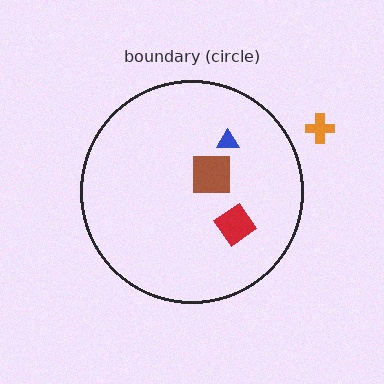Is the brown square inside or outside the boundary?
Inside.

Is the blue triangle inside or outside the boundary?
Inside.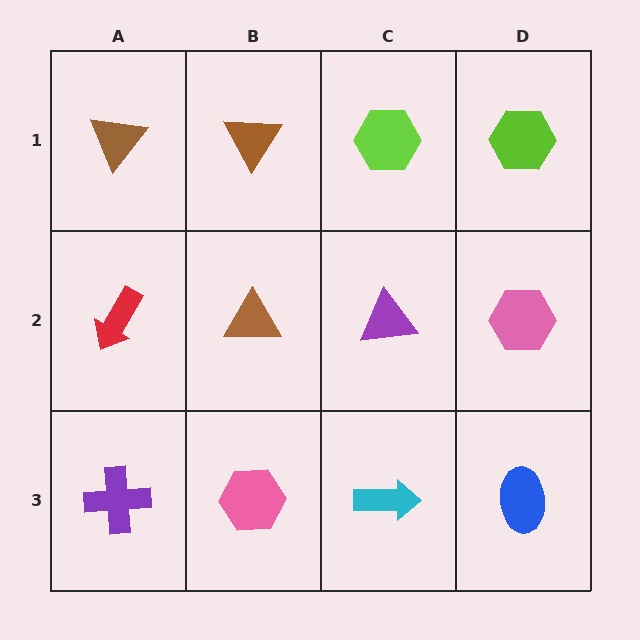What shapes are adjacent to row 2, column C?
A lime hexagon (row 1, column C), a cyan arrow (row 3, column C), a brown triangle (row 2, column B), a pink hexagon (row 2, column D).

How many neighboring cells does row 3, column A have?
2.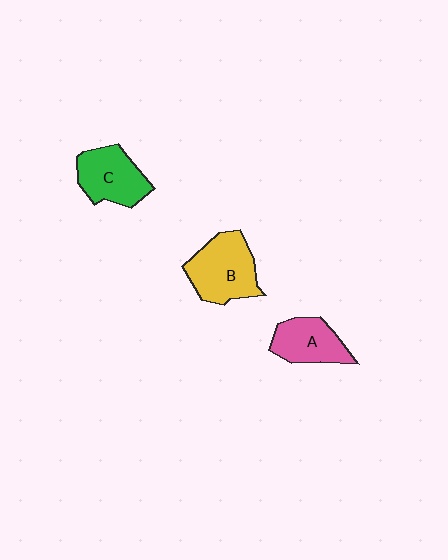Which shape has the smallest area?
Shape A (pink).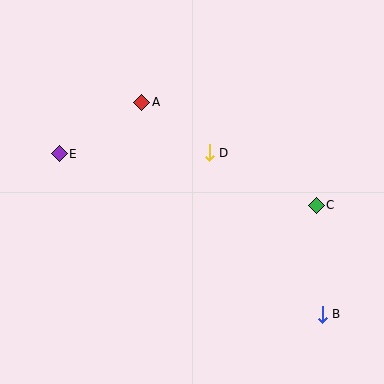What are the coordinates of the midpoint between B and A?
The midpoint between B and A is at (232, 208).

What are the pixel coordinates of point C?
Point C is at (316, 205).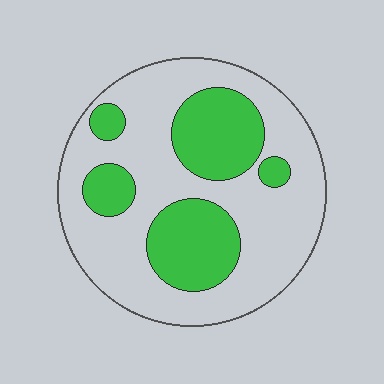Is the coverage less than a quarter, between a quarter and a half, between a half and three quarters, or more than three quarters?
Between a quarter and a half.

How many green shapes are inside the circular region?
5.